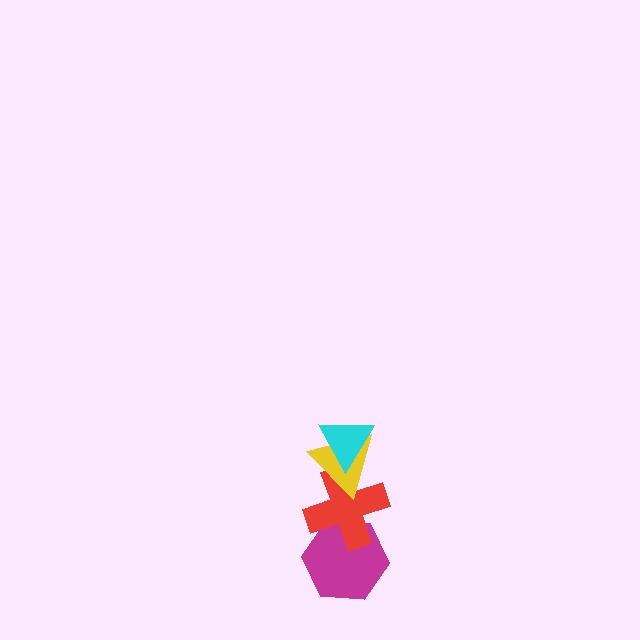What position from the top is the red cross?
The red cross is 3rd from the top.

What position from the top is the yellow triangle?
The yellow triangle is 2nd from the top.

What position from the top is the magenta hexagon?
The magenta hexagon is 4th from the top.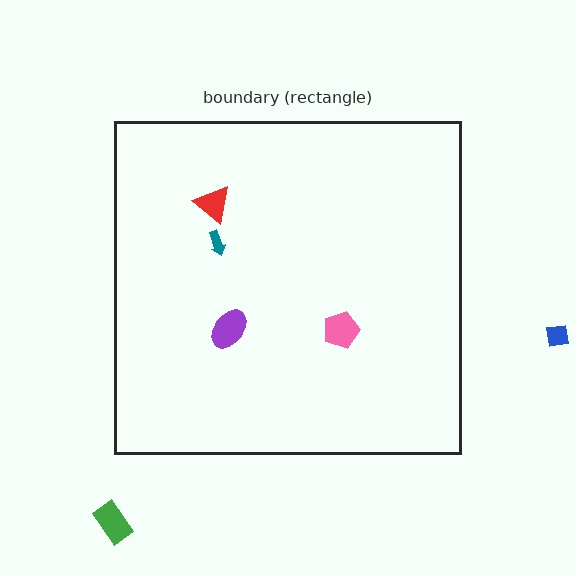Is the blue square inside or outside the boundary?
Outside.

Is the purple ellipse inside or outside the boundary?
Inside.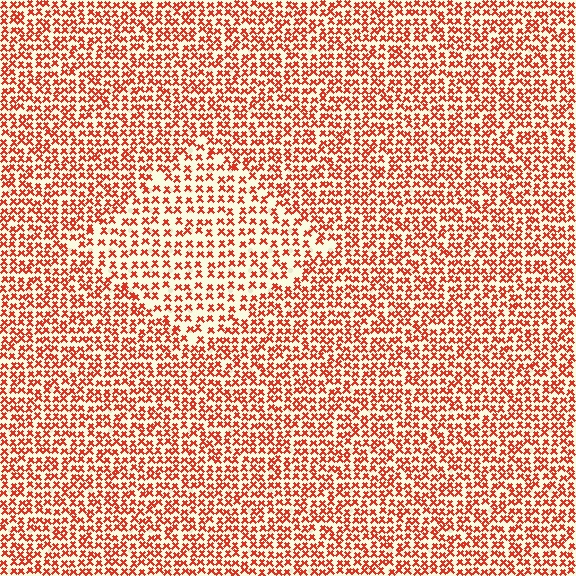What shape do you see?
I see a diamond.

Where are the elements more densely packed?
The elements are more densely packed outside the diamond boundary.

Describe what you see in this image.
The image contains small red elements arranged at two different densities. A diamond-shaped region is visible where the elements are less densely packed than the surrounding area.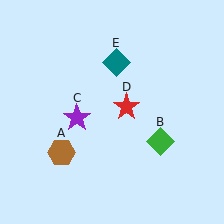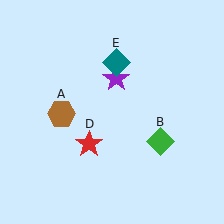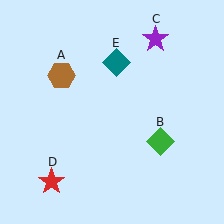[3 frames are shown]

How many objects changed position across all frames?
3 objects changed position: brown hexagon (object A), purple star (object C), red star (object D).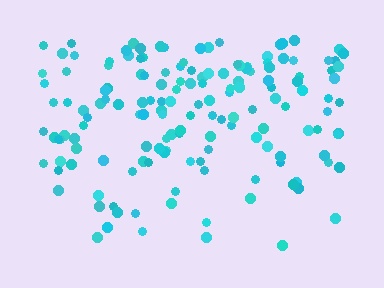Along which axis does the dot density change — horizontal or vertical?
Vertical.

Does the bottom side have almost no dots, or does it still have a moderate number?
Still a moderate number, just noticeably fewer than the top.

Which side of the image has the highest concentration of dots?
The top.